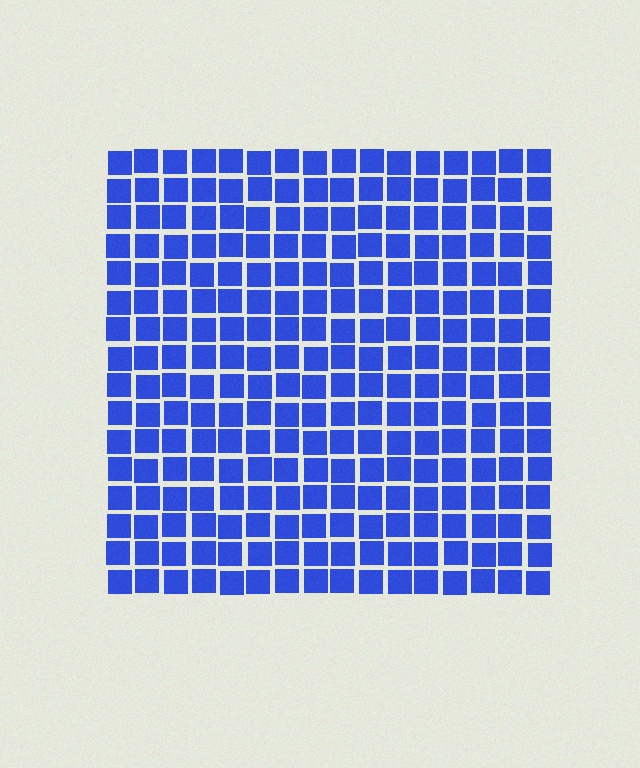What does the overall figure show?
The overall figure shows a square.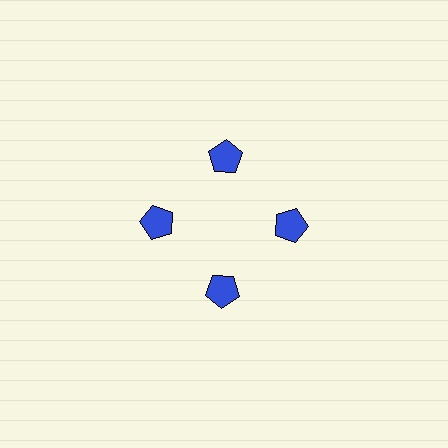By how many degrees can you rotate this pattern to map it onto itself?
The pattern maps onto itself every 90 degrees of rotation.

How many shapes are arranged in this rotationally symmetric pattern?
There are 4 shapes, arranged in 4 groups of 1.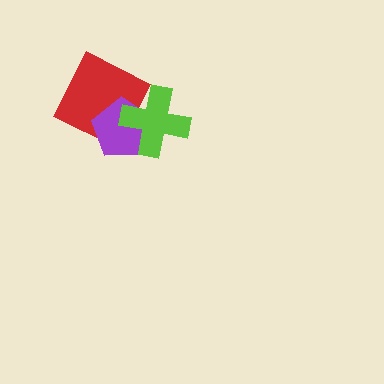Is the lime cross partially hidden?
No, no other shape covers it.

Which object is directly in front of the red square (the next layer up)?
The purple pentagon is directly in front of the red square.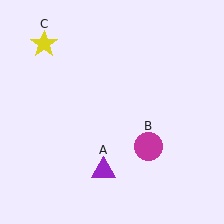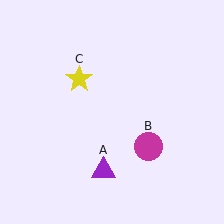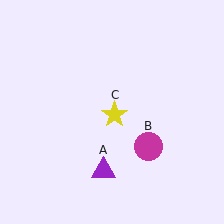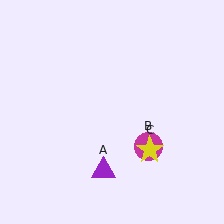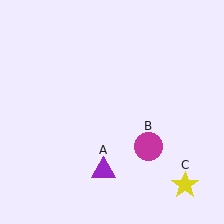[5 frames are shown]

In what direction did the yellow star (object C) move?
The yellow star (object C) moved down and to the right.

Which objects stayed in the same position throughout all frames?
Purple triangle (object A) and magenta circle (object B) remained stationary.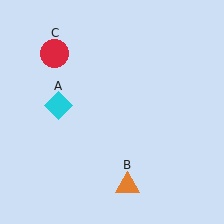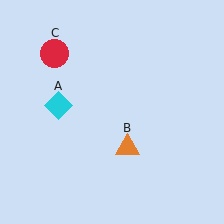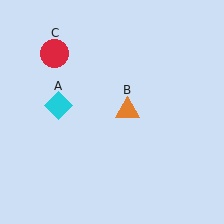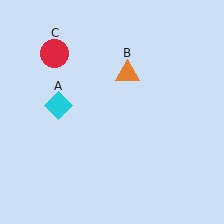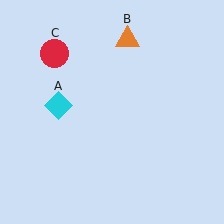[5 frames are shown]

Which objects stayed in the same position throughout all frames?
Cyan diamond (object A) and red circle (object C) remained stationary.